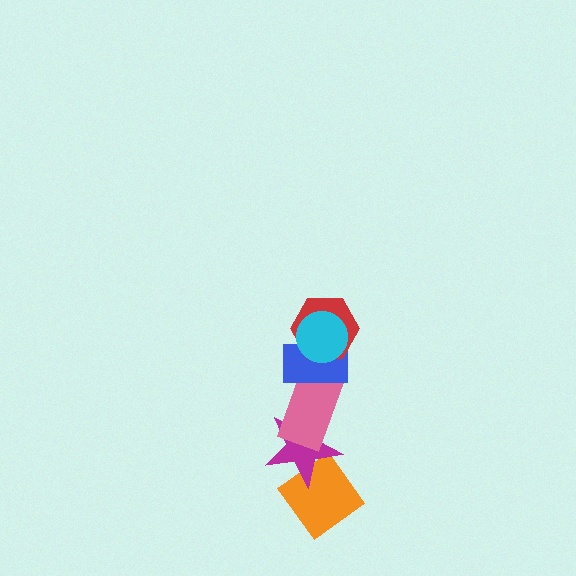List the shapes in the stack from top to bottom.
From top to bottom: the cyan circle, the red hexagon, the blue rectangle, the pink rectangle, the magenta star, the orange diamond.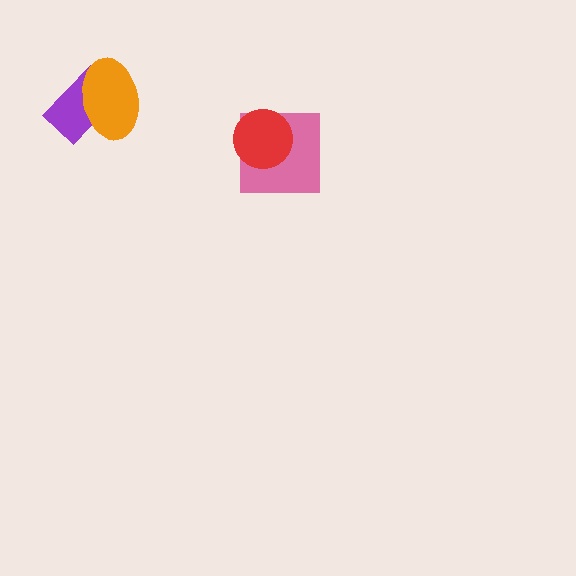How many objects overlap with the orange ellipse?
1 object overlaps with the orange ellipse.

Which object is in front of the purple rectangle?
The orange ellipse is in front of the purple rectangle.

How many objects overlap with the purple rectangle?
1 object overlaps with the purple rectangle.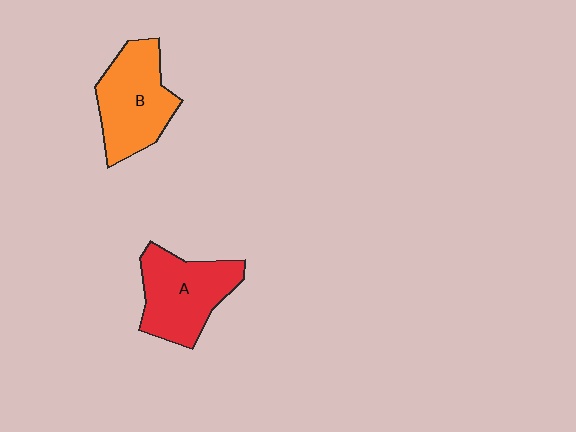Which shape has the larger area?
Shape B (orange).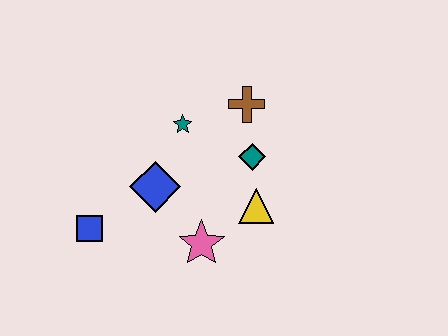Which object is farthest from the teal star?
The blue square is farthest from the teal star.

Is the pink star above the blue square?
No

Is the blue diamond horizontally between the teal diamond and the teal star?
No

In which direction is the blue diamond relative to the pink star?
The blue diamond is above the pink star.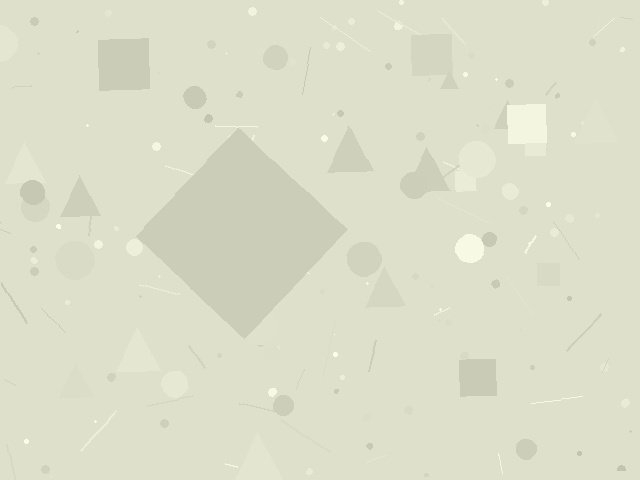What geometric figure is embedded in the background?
A diamond is embedded in the background.